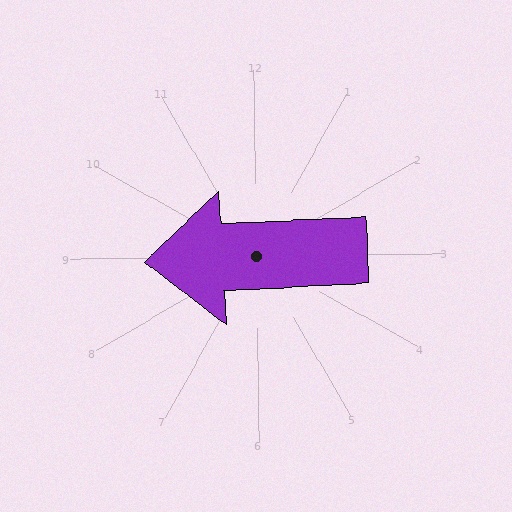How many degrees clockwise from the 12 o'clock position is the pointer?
Approximately 268 degrees.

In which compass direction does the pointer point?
West.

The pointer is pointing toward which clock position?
Roughly 9 o'clock.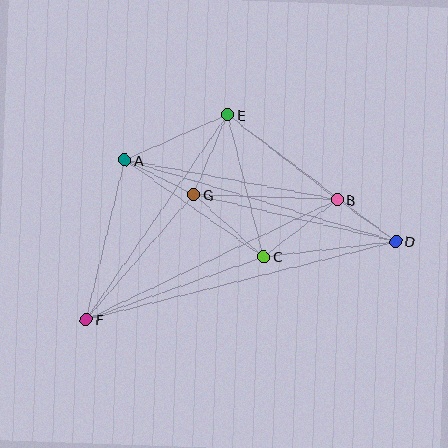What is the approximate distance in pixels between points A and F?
The distance between A and F is approximately 164 pixels.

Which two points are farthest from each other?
Points D and F are farthest from each other.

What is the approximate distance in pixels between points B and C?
The distance between B and C is approximately 93 pixels.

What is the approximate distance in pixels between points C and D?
The distance between C and D is approximately 133 pixels.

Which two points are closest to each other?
Points B and D are closest to each other.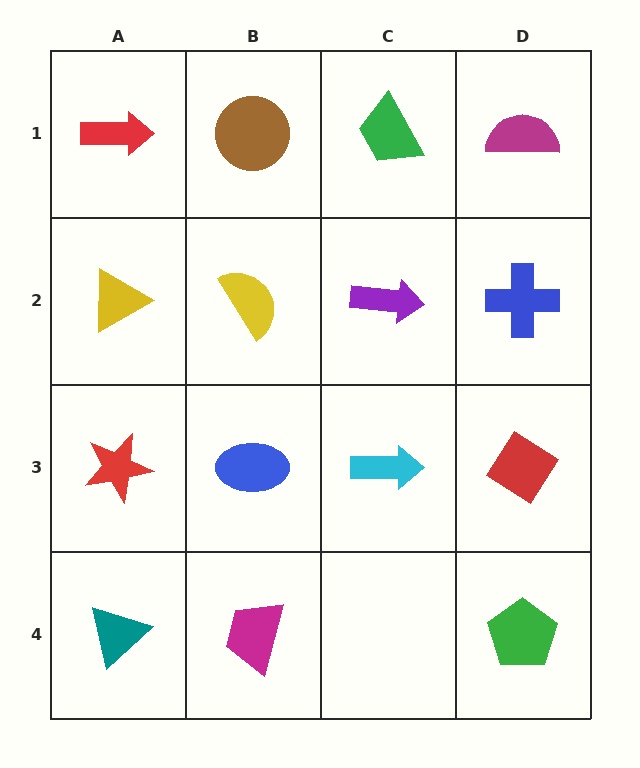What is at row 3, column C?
A cyan arrow.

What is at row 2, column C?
A purple arrow.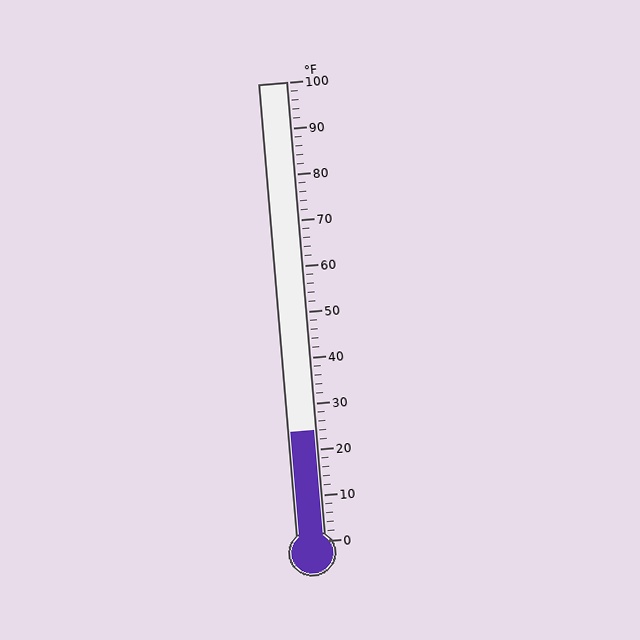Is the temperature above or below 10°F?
The temperature is above 10°F.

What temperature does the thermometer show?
The thermometer shows approximately 24°F.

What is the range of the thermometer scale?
The thermometer scale ranges from 0°F to 100°F.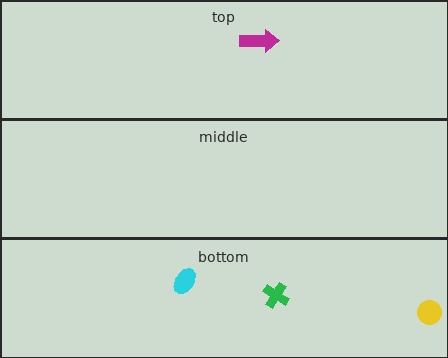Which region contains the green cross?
The bottom region.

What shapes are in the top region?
The magenta arrow.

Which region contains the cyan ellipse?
The bottom region.